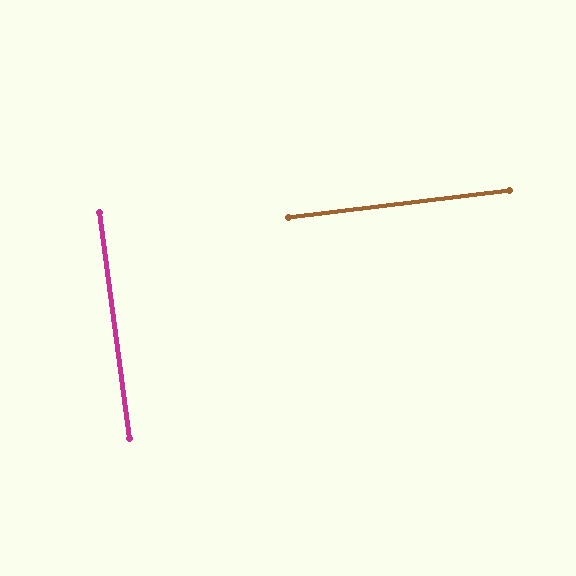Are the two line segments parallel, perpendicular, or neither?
Perpendicular — they meet at approximately 89°.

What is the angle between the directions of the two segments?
Approximately 89 degrees.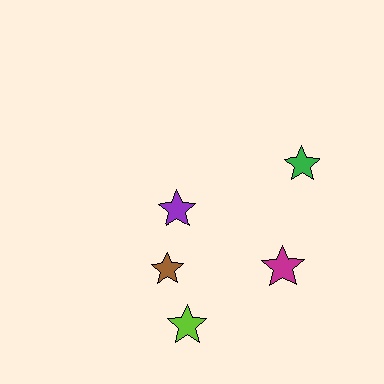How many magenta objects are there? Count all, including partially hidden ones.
There is 1 magenta object.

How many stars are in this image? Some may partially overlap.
There are 5 stars.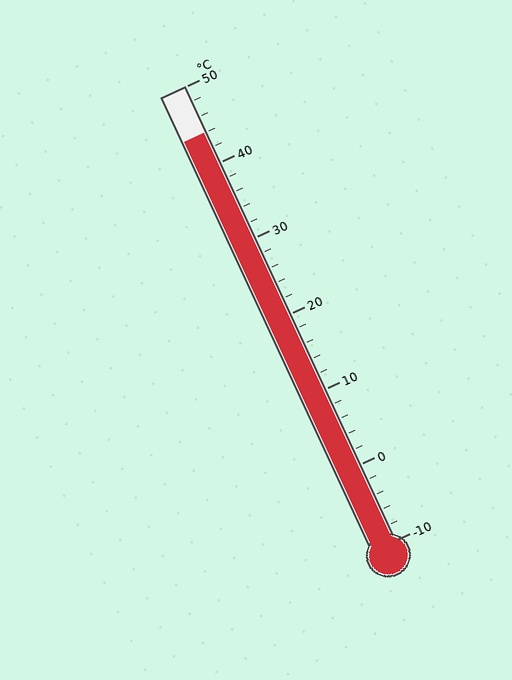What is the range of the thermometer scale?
The thermometer scale ranges from -10°C to 50°C.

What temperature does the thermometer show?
The thermometer shows approximately 44°C.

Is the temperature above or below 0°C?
The temperature is above 0°C.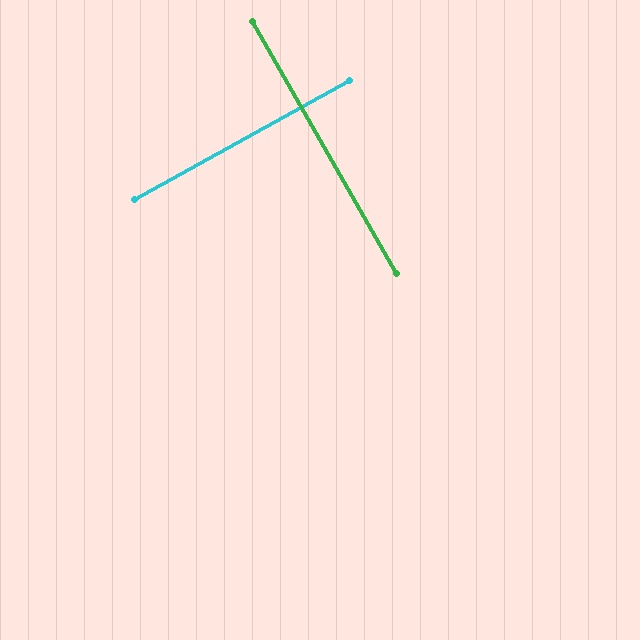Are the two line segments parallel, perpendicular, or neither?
Perpendicular — they meet at approximately 89°.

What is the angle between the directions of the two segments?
Approximately 89 degrees.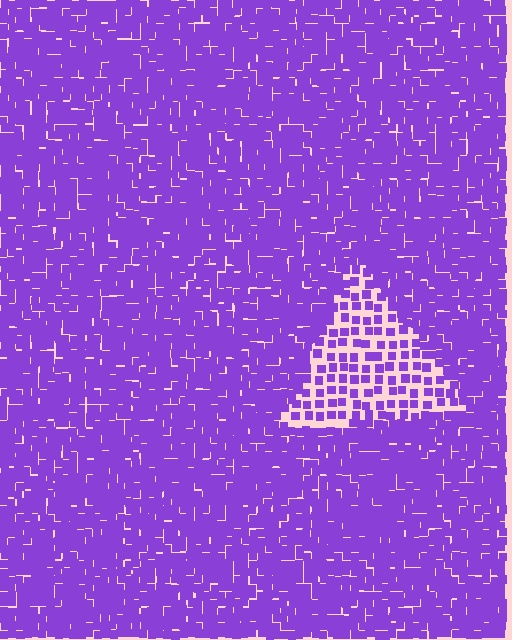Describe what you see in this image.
The image contains small purple elements arranged at two different densities. A triangle-shaped region is visible where the elements are less densely packed than the surrounding area.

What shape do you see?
I see a triangle.